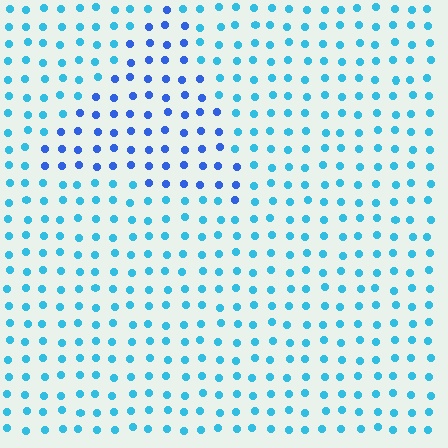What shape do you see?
I see a triangle.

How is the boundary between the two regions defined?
The boundary is defined purely by a slight shift in hue (about 32 degrees). Spacing, size, and orientation are identical on both sides.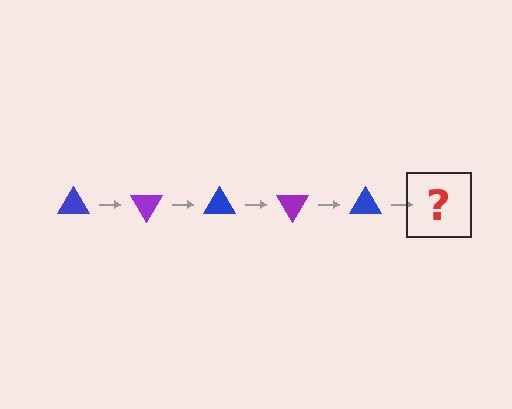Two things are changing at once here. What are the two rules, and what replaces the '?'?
The two rules are that it rotates 60 degrees each step and the color cycles through blue and purple. The '?' should be a purple triangle, rotated 300 degrees from the start.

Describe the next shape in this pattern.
It should be a purple triangle, rotated 300 degrees from the start.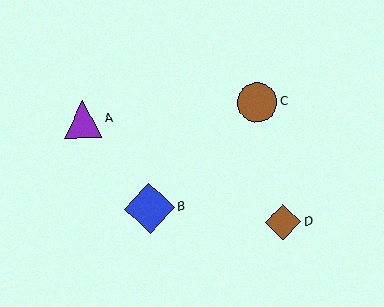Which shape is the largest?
The blue diamond (labeled B) is the largest.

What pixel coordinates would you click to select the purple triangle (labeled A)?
Click at (83, 119) to select the purple triangle A.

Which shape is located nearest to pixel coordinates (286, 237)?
The brown diamond (labeled D) at (283, 222) is nearest to that location.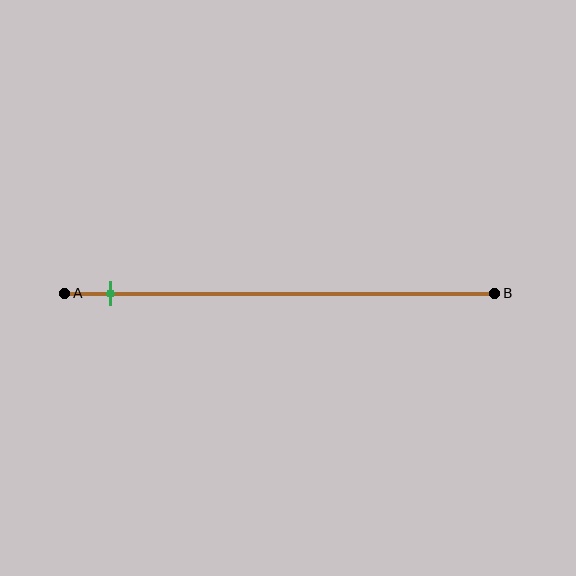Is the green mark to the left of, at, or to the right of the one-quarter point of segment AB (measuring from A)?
The green mark is to the left of the one-quarter point of segment AB.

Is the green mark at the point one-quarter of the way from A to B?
No, the mark is at about 10% from A, not at the 25% one-quarter point.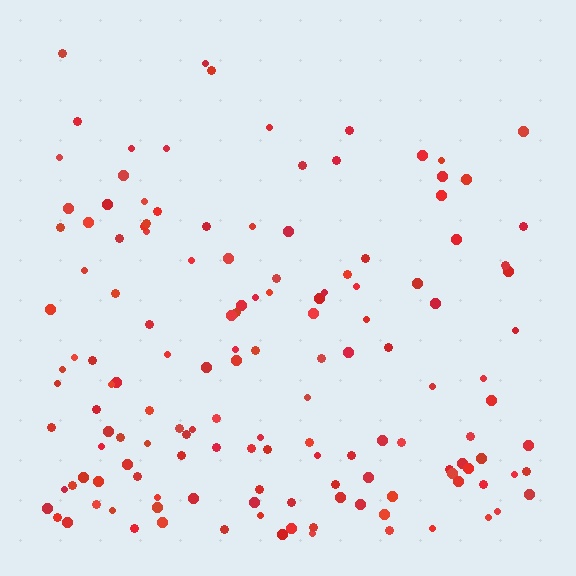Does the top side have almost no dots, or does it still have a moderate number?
Still a moderate number, just noticeably fewer than the bottom.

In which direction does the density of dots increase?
From top to bottom, with the bottom side densest.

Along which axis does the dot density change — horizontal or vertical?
Vertical.